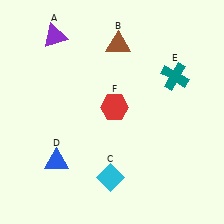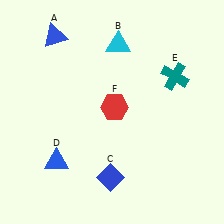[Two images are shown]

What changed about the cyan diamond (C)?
In Image 1, C is cyan. In Image 2, it changed to blue.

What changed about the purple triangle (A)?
In Image 1, A is purple. In Image 2, it changed to blue.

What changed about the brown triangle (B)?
In Image 1, B is brown. In Image 2, it changed to cyan.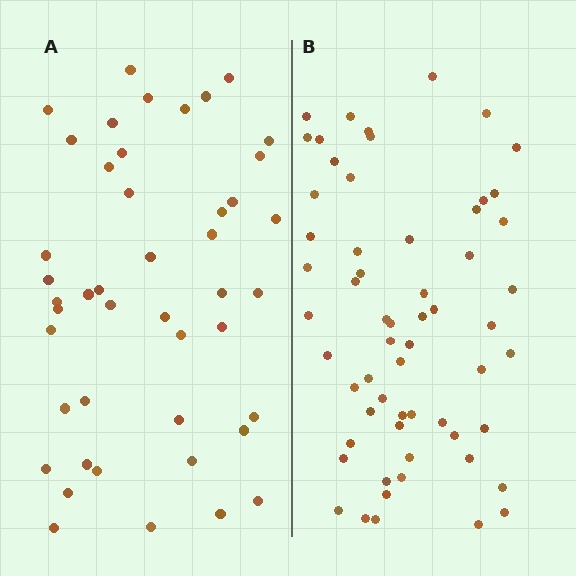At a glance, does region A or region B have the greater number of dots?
Region B (the right region) has more dots.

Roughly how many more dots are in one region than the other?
Region B has approximately 15 more dots than region A.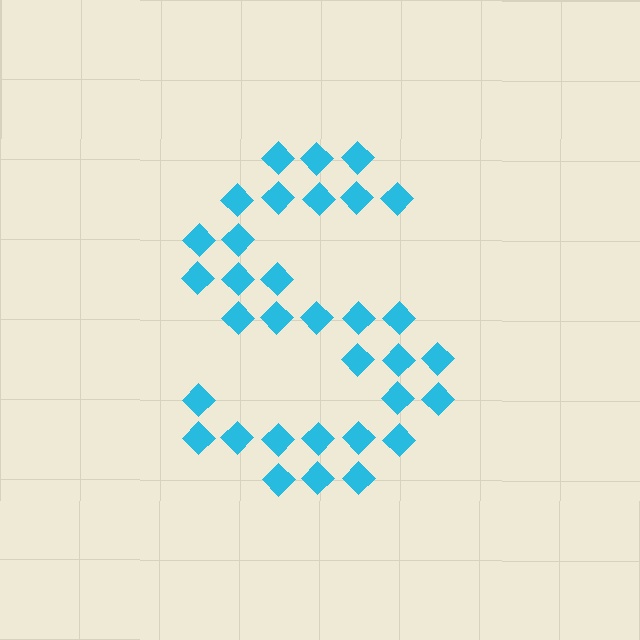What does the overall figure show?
The overall figure shows the letter S.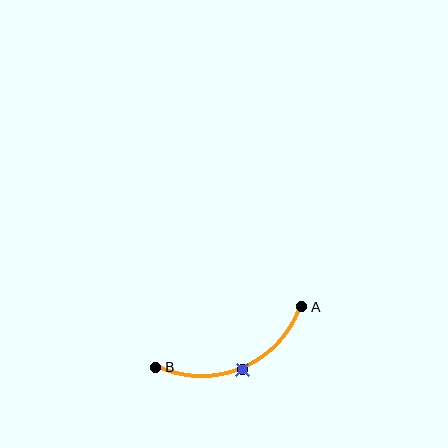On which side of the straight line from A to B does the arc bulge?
The arc bulges below the straight line connecting A and B.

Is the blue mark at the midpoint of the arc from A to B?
Yes. The blue mark lies on the arc at equal arc-length from both A and B — it is the arc midpoint.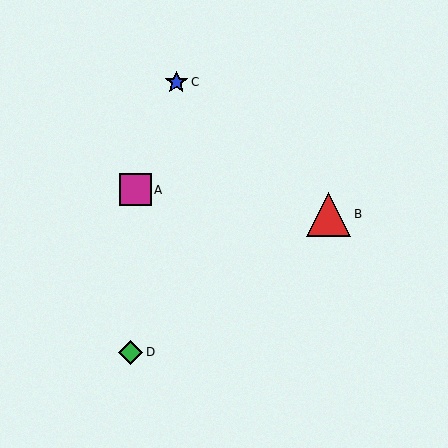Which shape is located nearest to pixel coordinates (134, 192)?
The magenta square (labeled A) at (135, 190) is nearest to that location.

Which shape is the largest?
The red triangle (labeled B) is the largest.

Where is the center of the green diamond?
The center of the green diamond is at (131, 352).